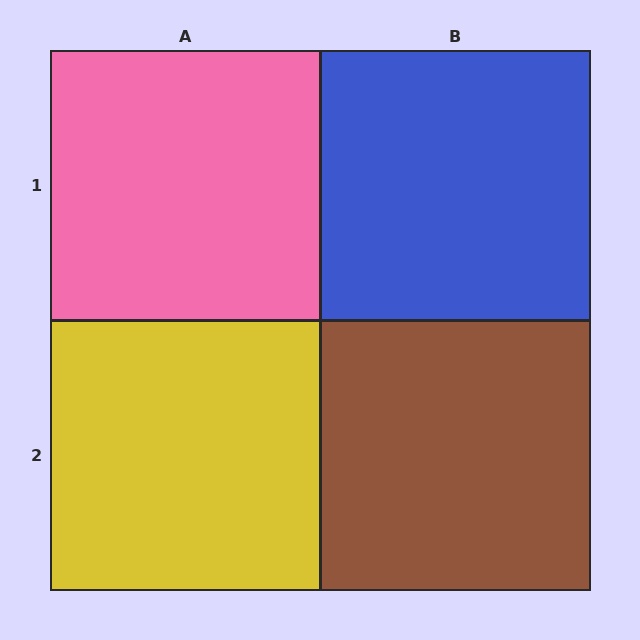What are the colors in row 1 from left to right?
Pink, blue.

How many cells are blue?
1 cell is blue.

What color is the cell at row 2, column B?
Brown.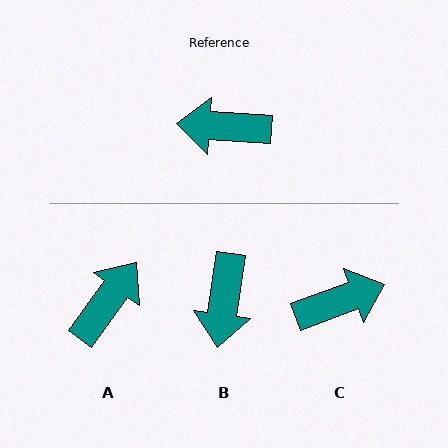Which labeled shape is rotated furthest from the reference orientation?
C, about 156 degrees away.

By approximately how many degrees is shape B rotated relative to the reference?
Approximately 85 degrees counter-clockwise.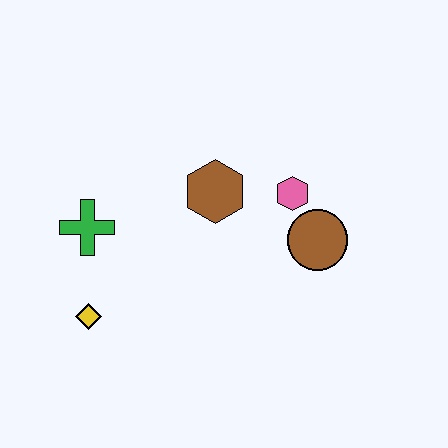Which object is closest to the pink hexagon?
The brown circle is closest to the pink hexagon.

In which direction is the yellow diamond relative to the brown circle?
The yellow diamond is to the left of the brown circle.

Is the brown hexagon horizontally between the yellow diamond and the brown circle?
Yes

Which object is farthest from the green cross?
The brown circle is farthest from the green cross.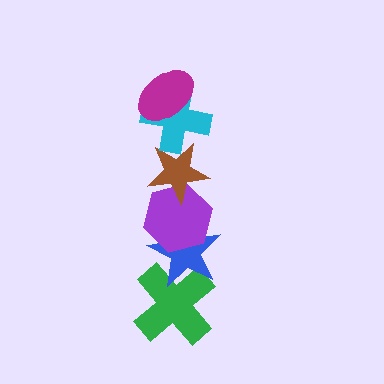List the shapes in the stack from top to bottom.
From top to bottom: the magenta ellipse, the cyan cross, the brown star, the purple hexagon, the blue star, the green cross.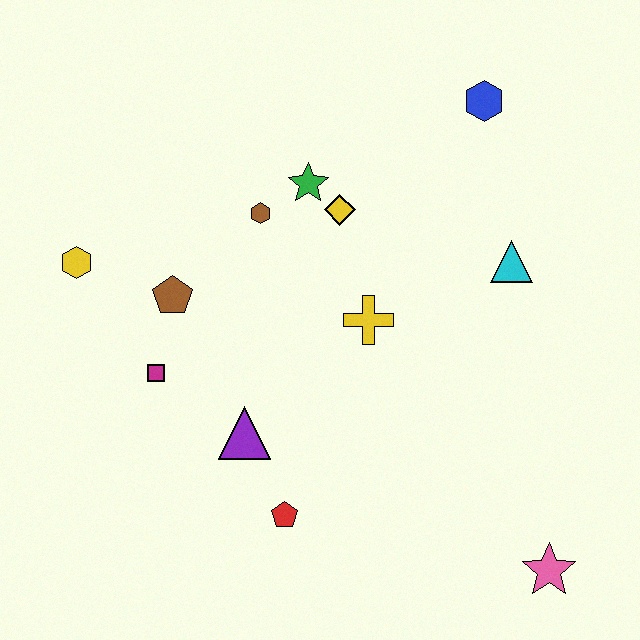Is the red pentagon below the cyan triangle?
Yes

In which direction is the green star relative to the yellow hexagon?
The green star is to the right of the yellow hexagon.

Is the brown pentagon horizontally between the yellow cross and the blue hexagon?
No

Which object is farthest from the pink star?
The yellow hexagon is farthest from the pink star.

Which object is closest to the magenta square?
The brown pentagon is closest to the magenta square.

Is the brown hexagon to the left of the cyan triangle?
Yes